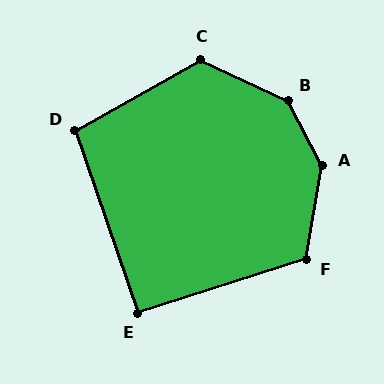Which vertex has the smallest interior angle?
E, at approximately 91 degrees.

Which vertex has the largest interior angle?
A, at approximately 143 degrees.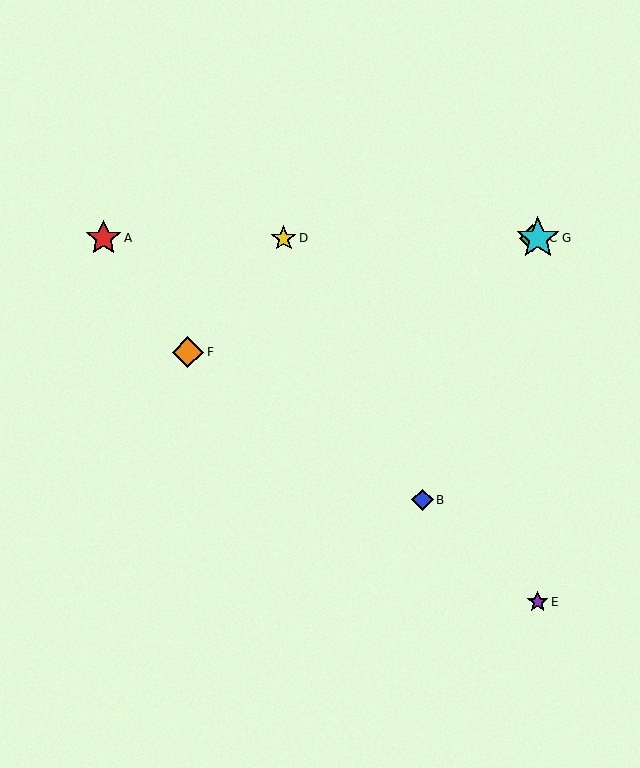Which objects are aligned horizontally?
Objects A, C, D, G are aligned horizontally.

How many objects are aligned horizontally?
4 objects (A, C, D, G) are aligned horizontally.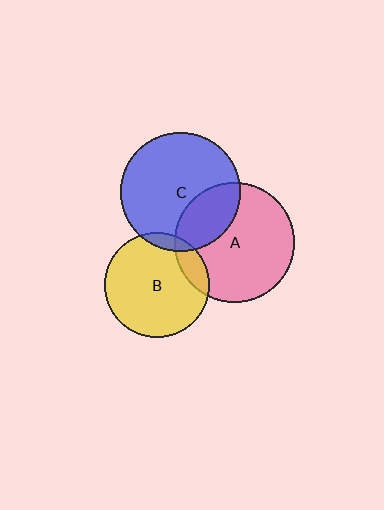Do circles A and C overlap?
Yes.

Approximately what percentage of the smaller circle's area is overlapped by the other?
Approximately 25%.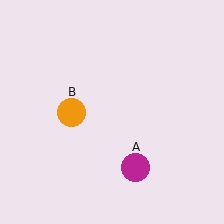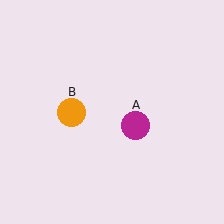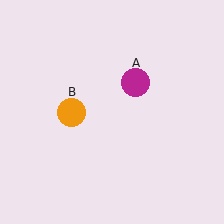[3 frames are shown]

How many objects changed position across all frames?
1 object changed position: magenta circle (object A).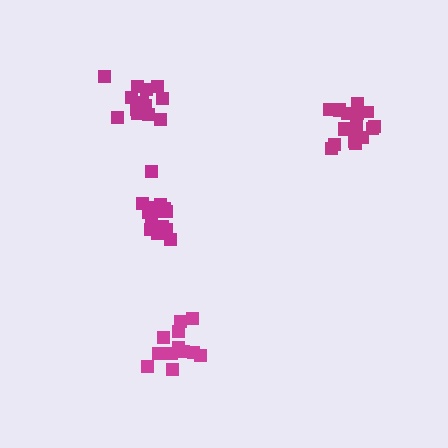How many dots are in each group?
Group 1: 18 dots, Group 2: 14 dots, Group 3: 13 dots, Group 4: 16 dots (61 total).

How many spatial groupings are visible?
There are 4 spatial groupings.